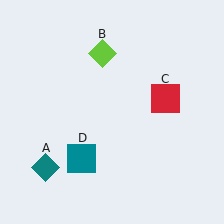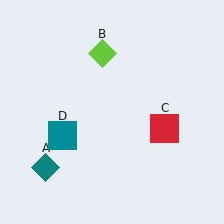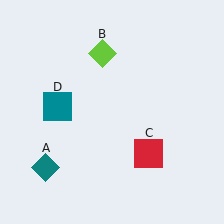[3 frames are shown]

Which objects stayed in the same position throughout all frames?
Teal diamond (object A) and lime diamond (object B) remained stationary.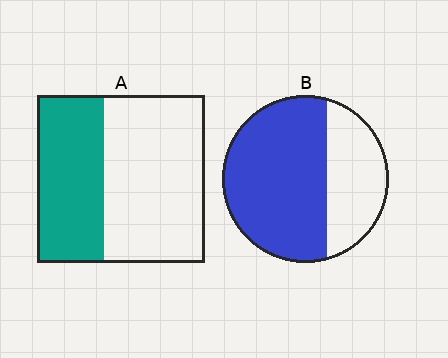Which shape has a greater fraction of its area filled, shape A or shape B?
Shape B.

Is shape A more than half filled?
No.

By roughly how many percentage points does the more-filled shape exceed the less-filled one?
By roughly 25 percentage points (B over A).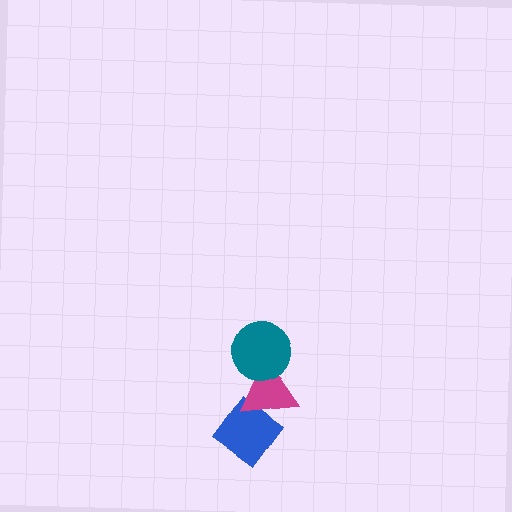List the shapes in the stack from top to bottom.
From top to bottom: the teal circle, the magenta triangle, the blue diamond.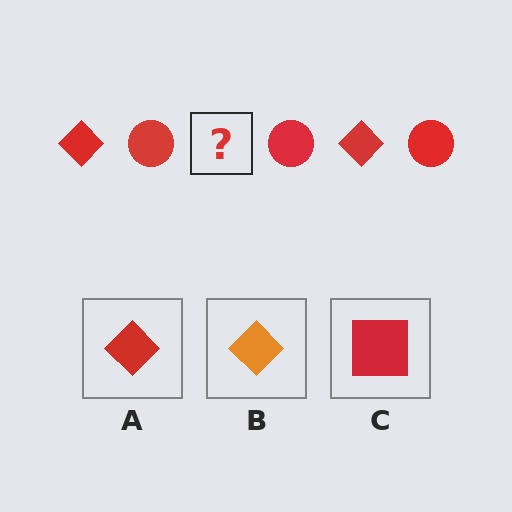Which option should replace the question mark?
Option A.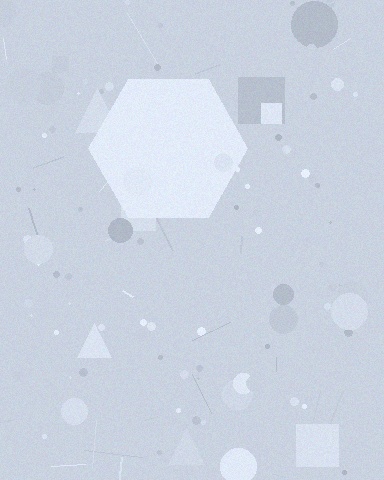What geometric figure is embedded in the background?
A hexagon is embedded in the background.